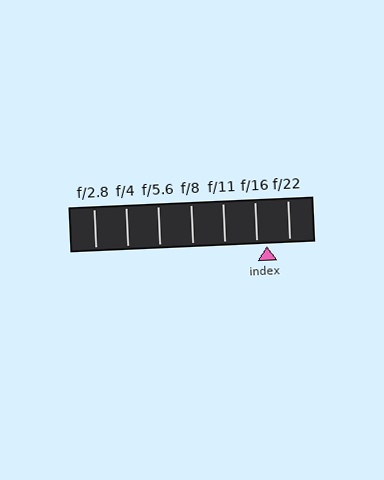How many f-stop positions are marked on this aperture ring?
There are 7 f-stop positions marked.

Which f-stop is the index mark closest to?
The index mark is closest to f/16.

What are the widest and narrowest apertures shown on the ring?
The widest aperture shown is f/2.8 and the narrowest is f/22.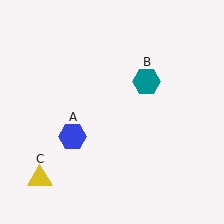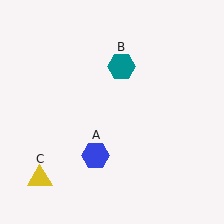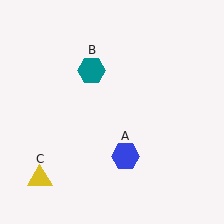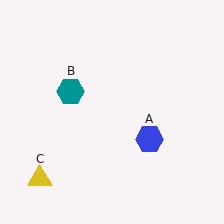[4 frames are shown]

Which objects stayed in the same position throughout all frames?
Yellow triangle (object C) remained stationary.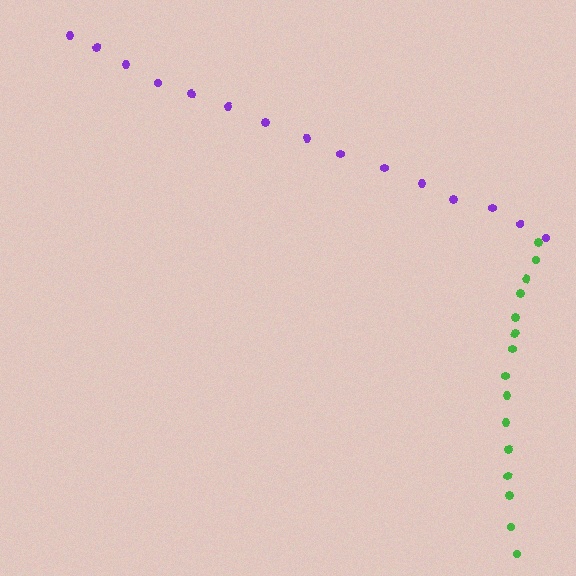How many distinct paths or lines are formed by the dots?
There are 2 distinct paths.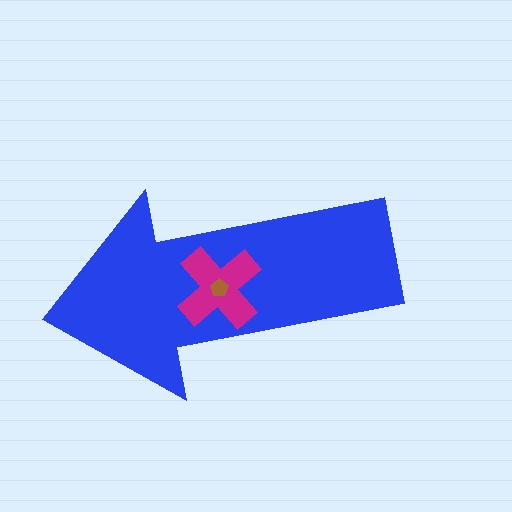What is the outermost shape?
The blue arrow.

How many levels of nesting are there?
3.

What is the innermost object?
The brown pentagon.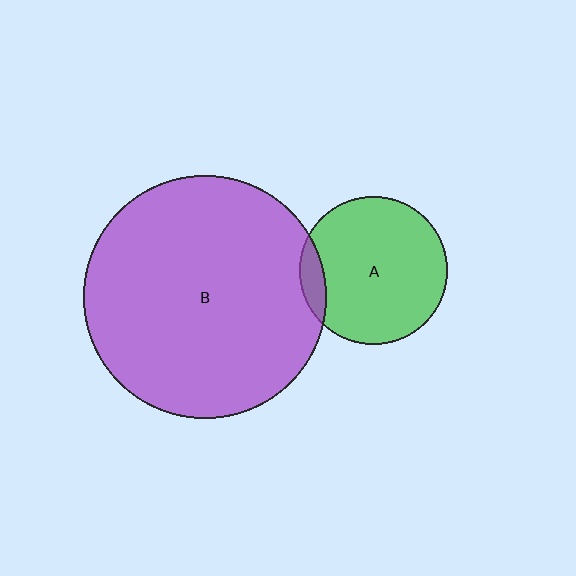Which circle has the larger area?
Circle B (purple).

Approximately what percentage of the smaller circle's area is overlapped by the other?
Approximately 10%.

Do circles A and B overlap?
Yes.